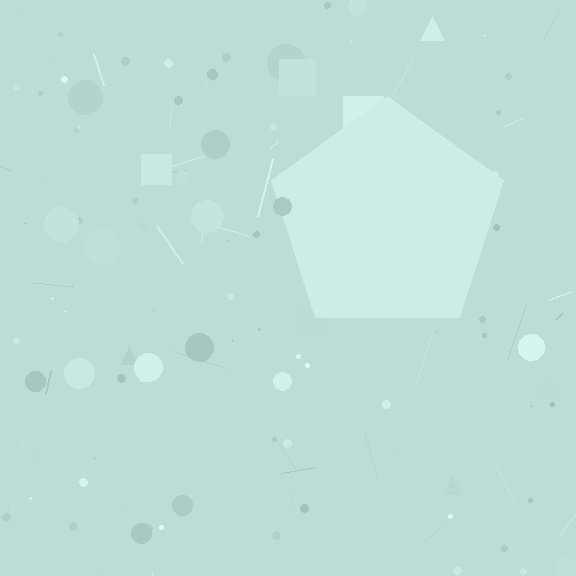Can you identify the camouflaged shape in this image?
The camouflaged shape is a pentagon.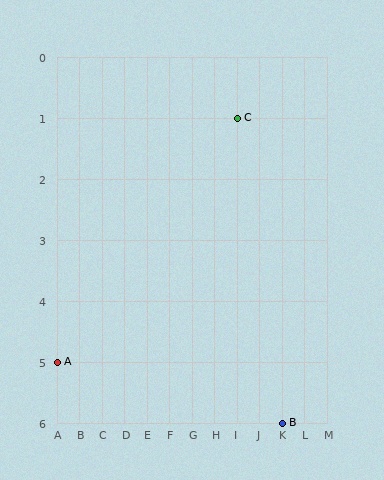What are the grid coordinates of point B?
Point B is at grid coordinates (K, 6).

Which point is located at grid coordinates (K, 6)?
Point B is at (K, 6).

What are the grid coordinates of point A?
Point A is at grid coordinates (A, 5).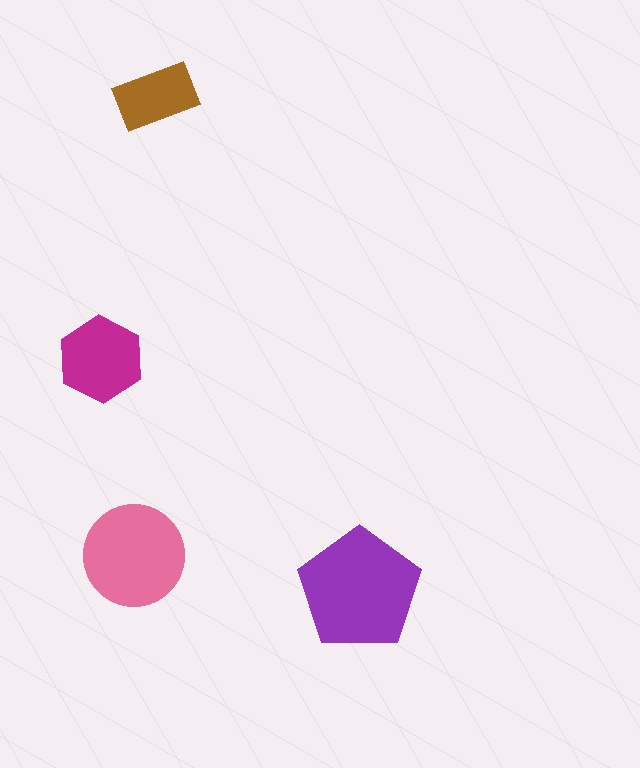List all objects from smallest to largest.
The brown rectangle, the magenta hexagon, the pink circle, the purple pentagon.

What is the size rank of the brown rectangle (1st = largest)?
4th.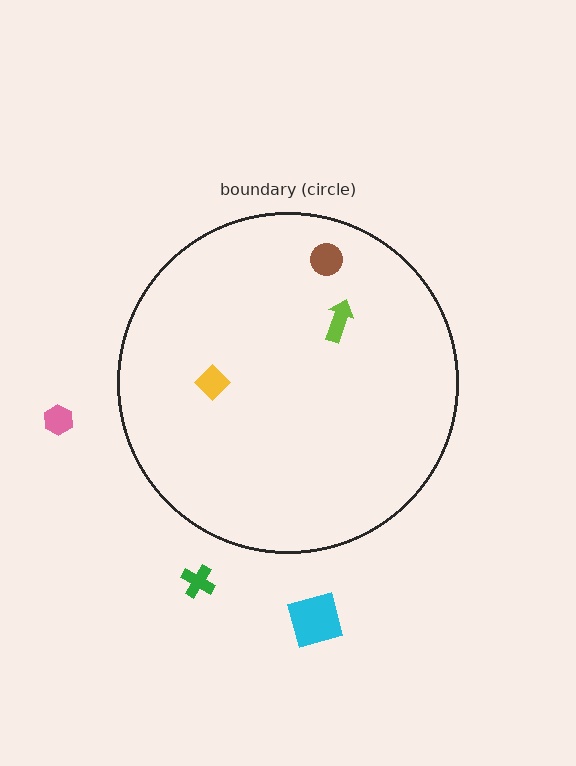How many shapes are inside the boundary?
3 inside, 3 outside.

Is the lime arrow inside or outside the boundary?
Inside.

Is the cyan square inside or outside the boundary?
Outside.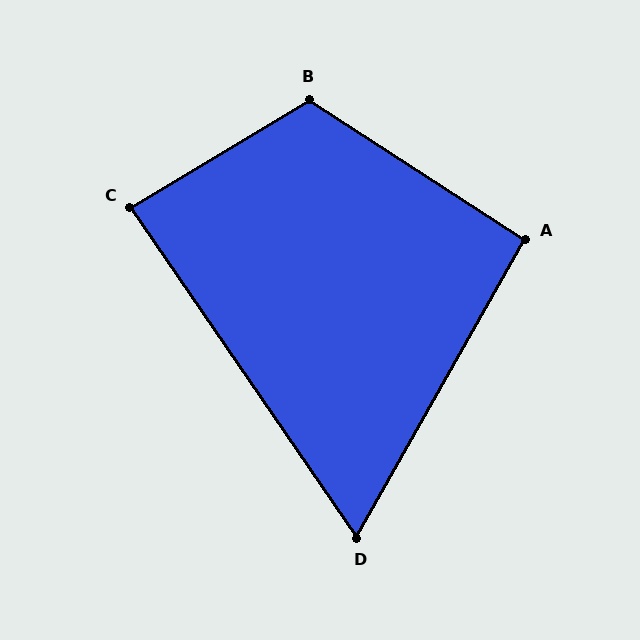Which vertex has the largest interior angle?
B, at approximately 116 degrees.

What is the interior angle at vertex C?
Approximately 87 degrees (approximately right).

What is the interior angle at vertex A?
Approximately 93 degrees (approximately right).